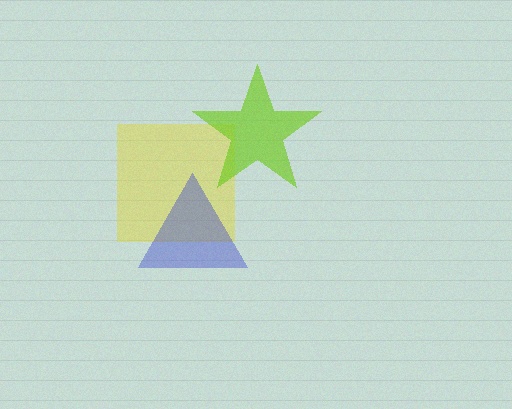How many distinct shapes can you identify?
There are 3 distinct shapes: a yellow square, a blue triangle, a lime star.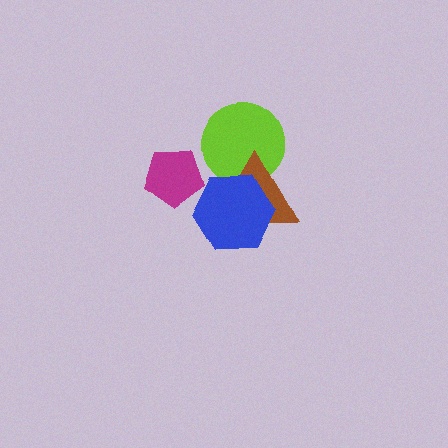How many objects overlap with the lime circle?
2 objects overlap with the lime circle.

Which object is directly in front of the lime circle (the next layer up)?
The brown triangle is directly in front of the lime circle.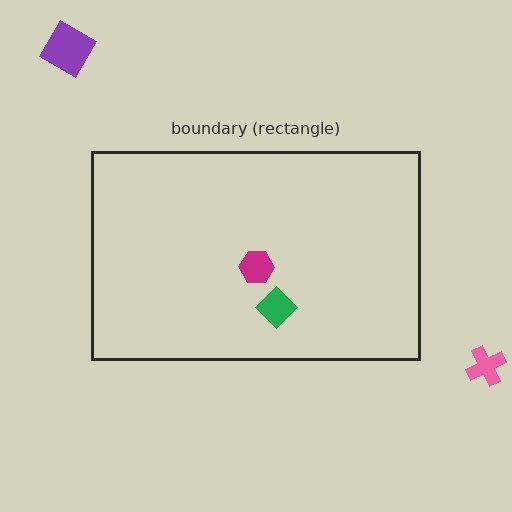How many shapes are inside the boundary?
2 inside, 2 outside.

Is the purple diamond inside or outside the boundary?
Outside.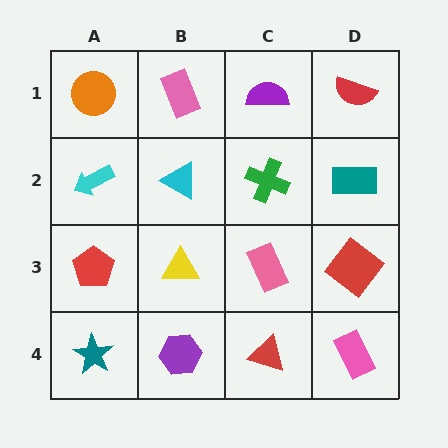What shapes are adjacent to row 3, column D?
A teal rectangle (row 2, column D), a pink rectangle (row 4, column D), a pink rectangle (row 3, column C).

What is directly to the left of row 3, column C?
A yellow triangle.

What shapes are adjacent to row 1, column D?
A teal rectangle (row 2, column D), a purple semicircle (row 1, column C).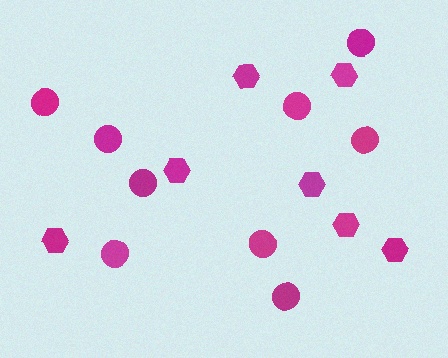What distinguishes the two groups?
There are 2 groups: one group of circles (9) and one group of hexagons (7).